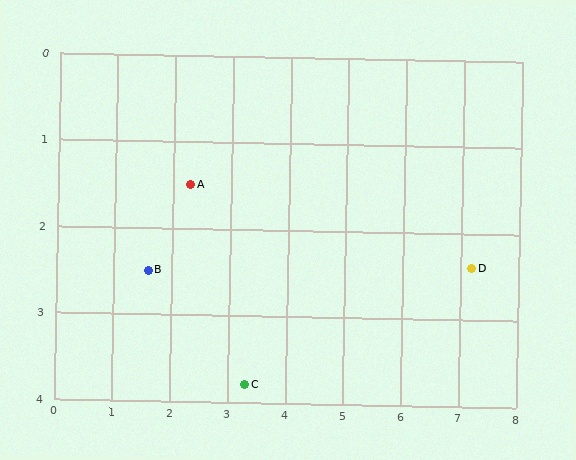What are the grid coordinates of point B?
Point B is at approximately (1.6, 2.5).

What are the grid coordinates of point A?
Point A is at approximately (2.3, 1.5).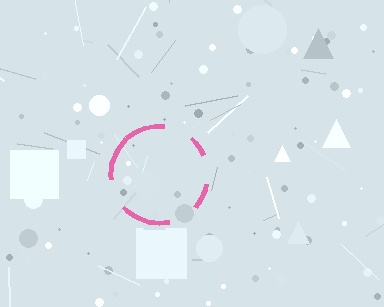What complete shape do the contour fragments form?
The contour fragments form a circle.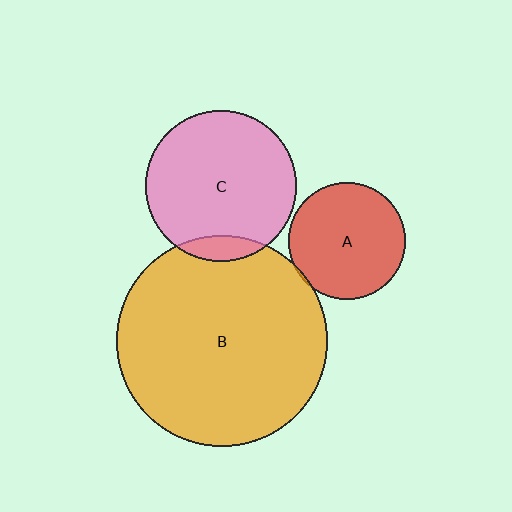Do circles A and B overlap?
Yes.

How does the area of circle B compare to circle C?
Approximately 2.0 times.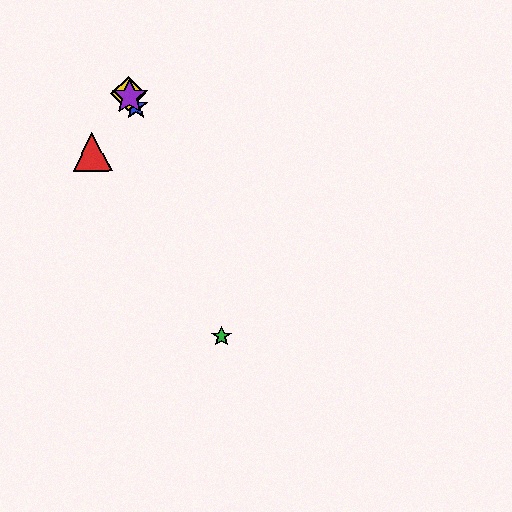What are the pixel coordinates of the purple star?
The purple star is at (130, 97).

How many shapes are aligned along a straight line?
3 shapes (the blue star, the yellow diamond, the purple star) are aligned along a straight line.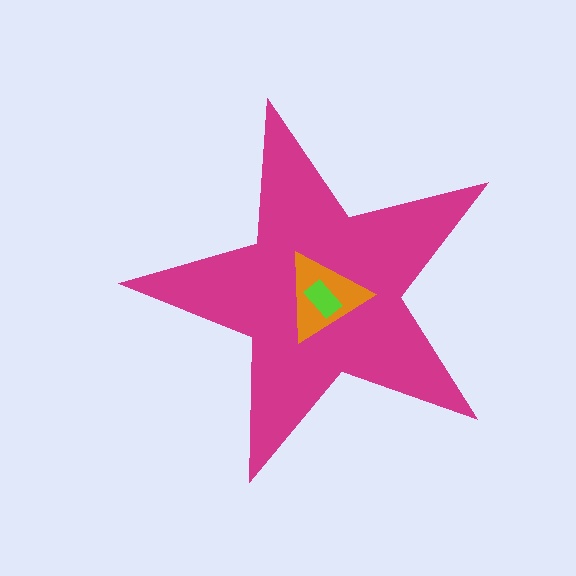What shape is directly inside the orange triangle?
The lime rectangle.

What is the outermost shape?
The magenta star.